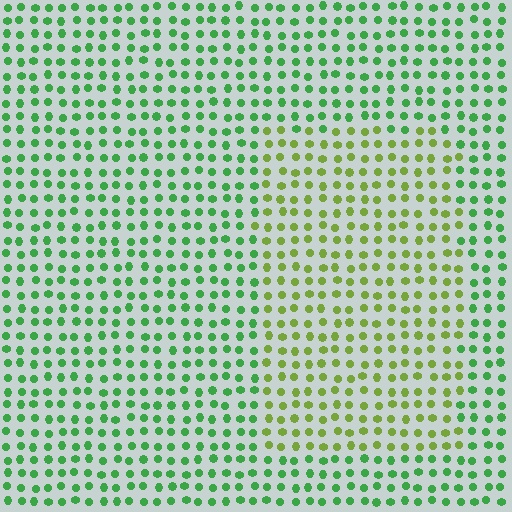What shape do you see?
I see a rectangle.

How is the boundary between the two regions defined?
The boundary is defined purely by a slight shift in hue (about 39 degrees). Spacing, size, and orientation are identical on both sides.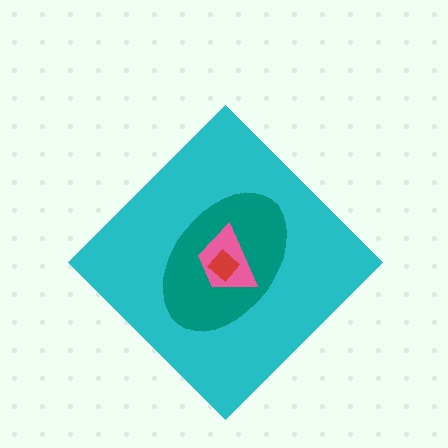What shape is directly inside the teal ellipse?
The pink trapezoid.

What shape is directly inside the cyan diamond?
The teal ellipse.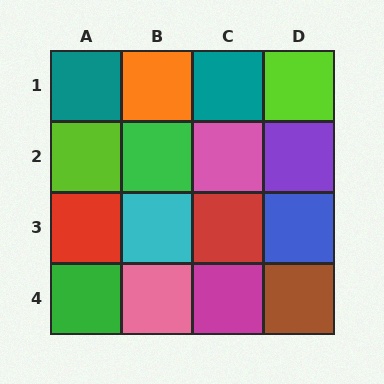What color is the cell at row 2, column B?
Green.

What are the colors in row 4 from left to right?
Green, pink, magenta, brown.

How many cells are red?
2 cells are red.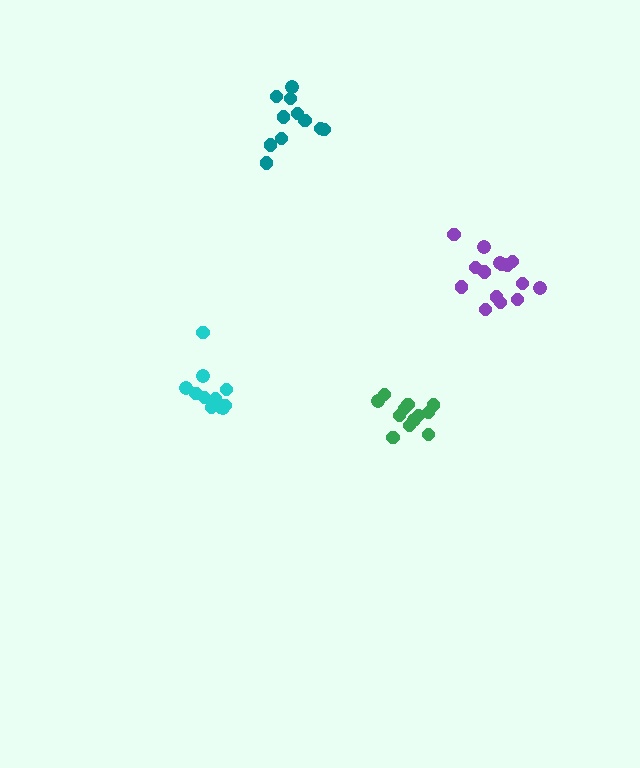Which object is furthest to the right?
The purple cluster is rightmost.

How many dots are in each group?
Group 1: 12 dots, Group 2: 11 dots, Group 3: 15 dots, Group 4: 11 dots (49 total).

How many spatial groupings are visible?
There are 4 spatial groupings.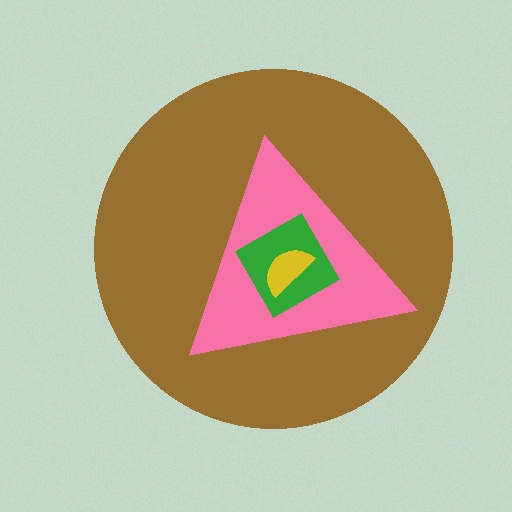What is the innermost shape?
The yellow semicircle.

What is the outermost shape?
The brown circle.